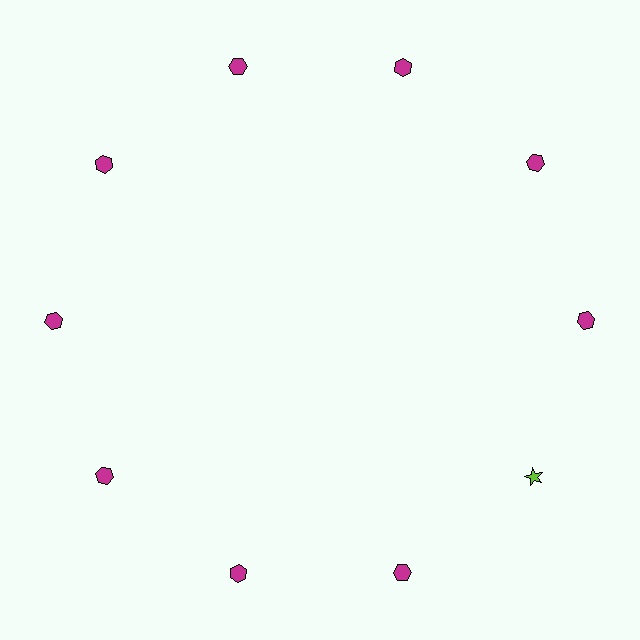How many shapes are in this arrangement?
There are 10 shapes arranged in a ring pattern.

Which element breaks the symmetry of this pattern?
The lime star at roughly the 4 o'clock position breaks the symmetry. All other shapes are magenta hexagons.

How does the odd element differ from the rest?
It differs in both color (lime instead of magenta) and shape (star instead of hexagon).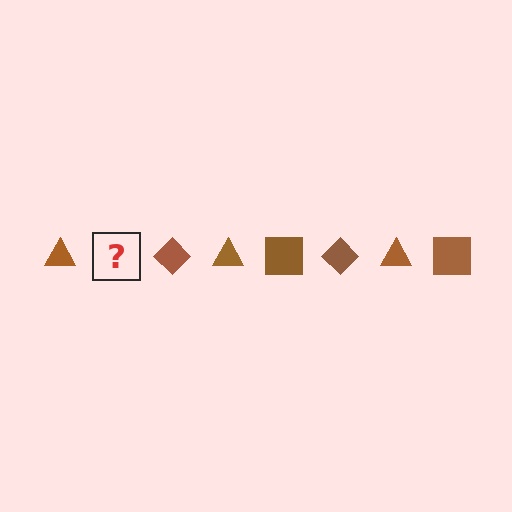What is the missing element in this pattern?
The missing element is a brown square.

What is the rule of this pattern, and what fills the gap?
The rule is that the pattern cycles through triangle, square, diamond shapes in brown. The gap should be filled with a brown square.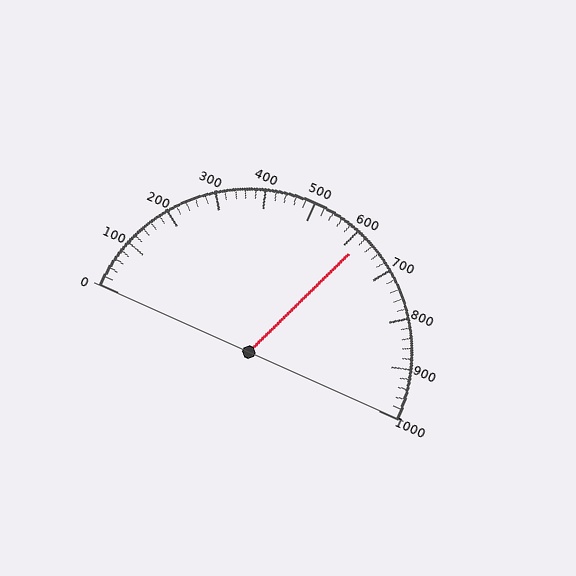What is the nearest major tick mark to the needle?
The nearest major tick mark is 600.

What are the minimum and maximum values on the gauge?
The gauge ranges from 0 to 1000.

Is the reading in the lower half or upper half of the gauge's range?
The reading is in the upper half of the range (0 to 1000).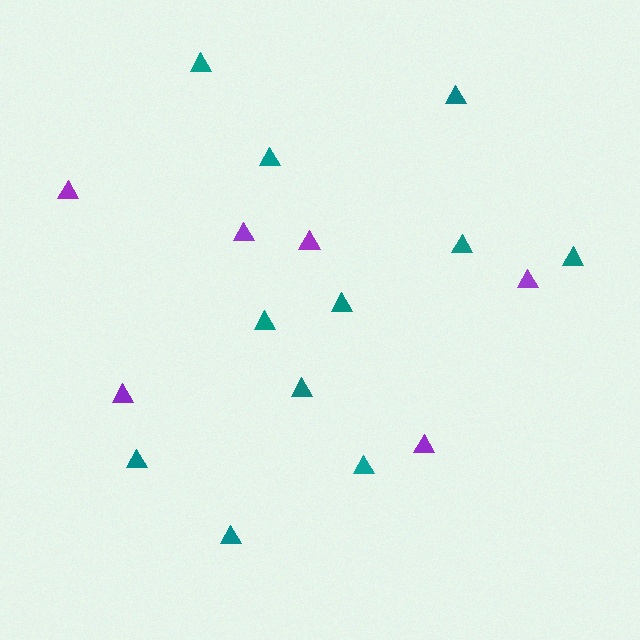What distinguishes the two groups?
There are 2 groups: one group of teal triangles (11) and one group of purple triangles (6).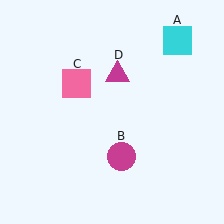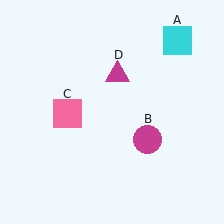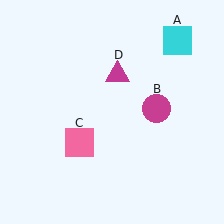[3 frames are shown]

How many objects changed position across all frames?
2 objects changed position: magenta circle (object B), pink square (object C).